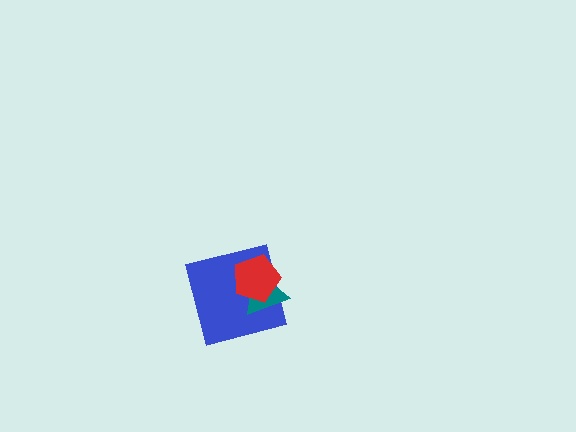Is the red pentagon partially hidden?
No, no other shape covers it.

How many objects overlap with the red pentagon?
2 objects overlap with the red pentagon.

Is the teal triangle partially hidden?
Yes, it is partially covered by another shape.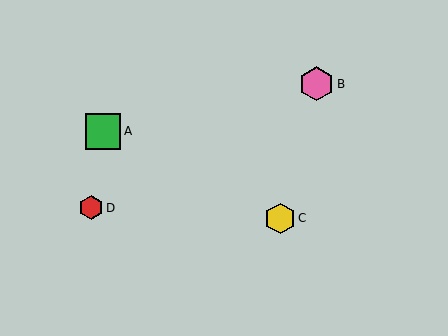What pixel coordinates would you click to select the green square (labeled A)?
Click at (103, 131) to select the green square A.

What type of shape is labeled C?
Shape C is a yellow hexagon.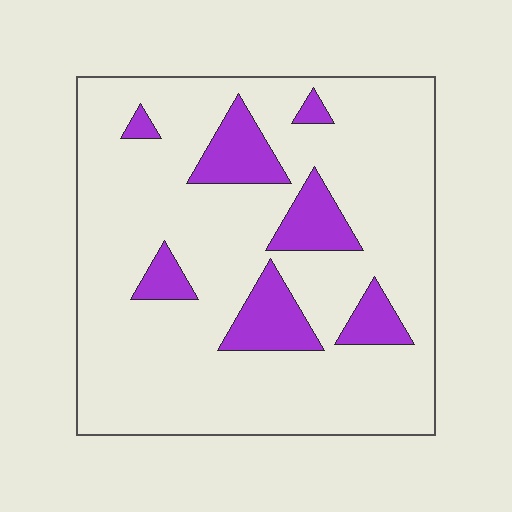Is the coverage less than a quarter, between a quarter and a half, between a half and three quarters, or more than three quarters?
Less than a quarter.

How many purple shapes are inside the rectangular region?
7.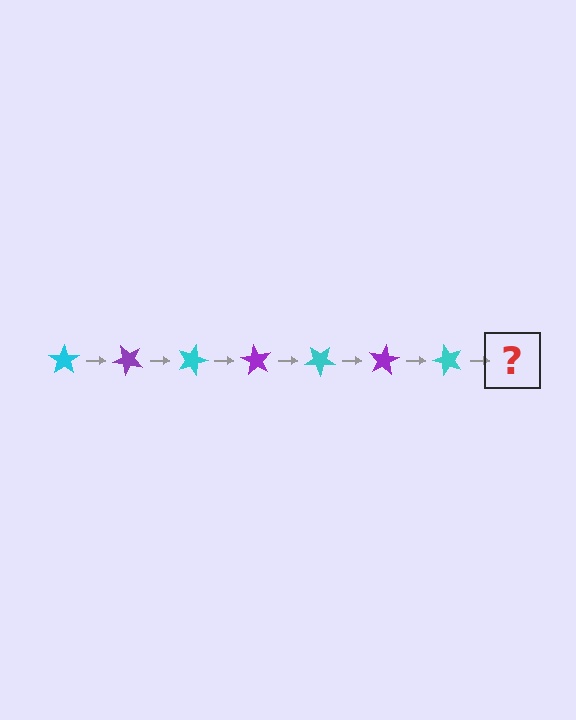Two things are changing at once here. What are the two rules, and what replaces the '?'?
The two rules are that it rotates 45 degrees each step and the color cycles through cyan and purple. The '?' should be a purple star, rotated 315 degrees from the start.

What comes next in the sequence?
The next element should be a purple star, rotated 315 degrees from the start.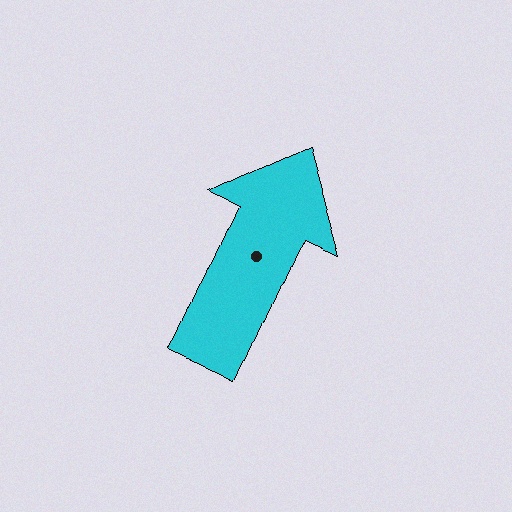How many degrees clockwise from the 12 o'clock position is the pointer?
Approximately 24 degrees.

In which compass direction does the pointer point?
Northeast.